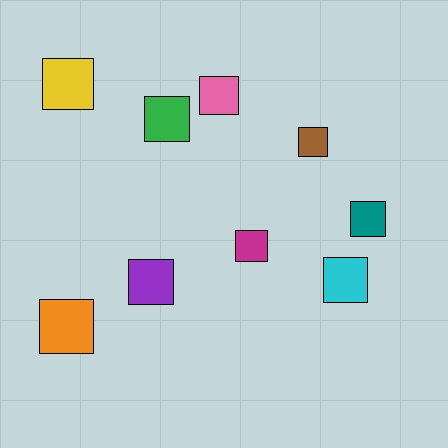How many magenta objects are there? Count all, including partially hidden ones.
There is 1 magenta object.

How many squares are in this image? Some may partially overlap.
There are 9 squares.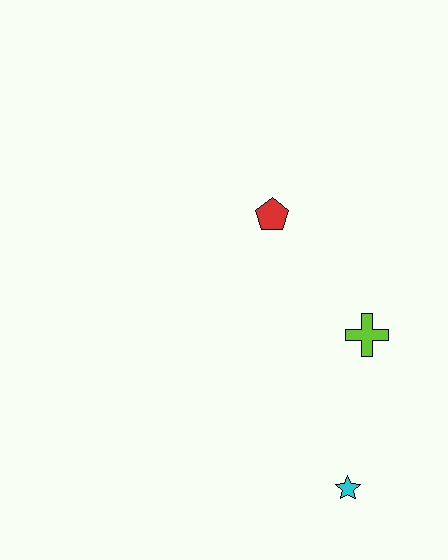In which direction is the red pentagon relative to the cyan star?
The red pentagon is above the cyan star.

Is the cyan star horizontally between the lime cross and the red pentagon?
Yes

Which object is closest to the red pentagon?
The lime cross is closest to the red pentagon.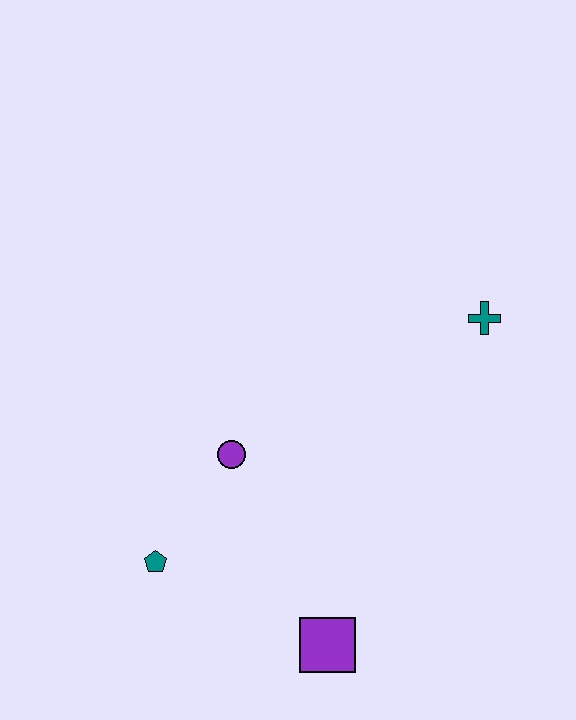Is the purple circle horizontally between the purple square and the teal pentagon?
Yes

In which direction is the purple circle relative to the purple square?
The purple circle is above the purple square.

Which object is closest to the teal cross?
The purple circle is closest to the teal cross.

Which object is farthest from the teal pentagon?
The teal cross is farthest from the teal pentagon.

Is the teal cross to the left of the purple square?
No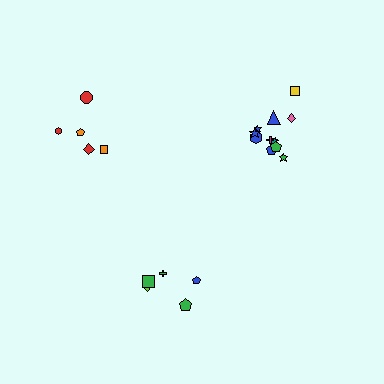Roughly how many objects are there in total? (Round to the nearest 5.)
Roughly 20 objects in total.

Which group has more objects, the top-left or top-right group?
The top-right group.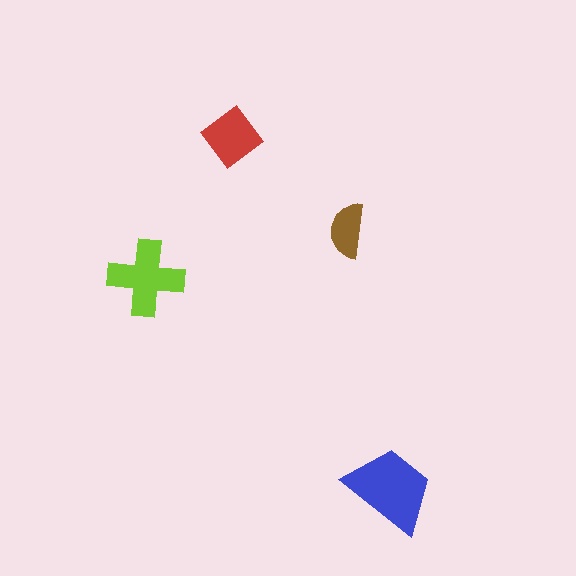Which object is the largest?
The blue trapezoid.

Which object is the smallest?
The brown semicircle.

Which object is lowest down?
The blue trapezoid is bottommost.